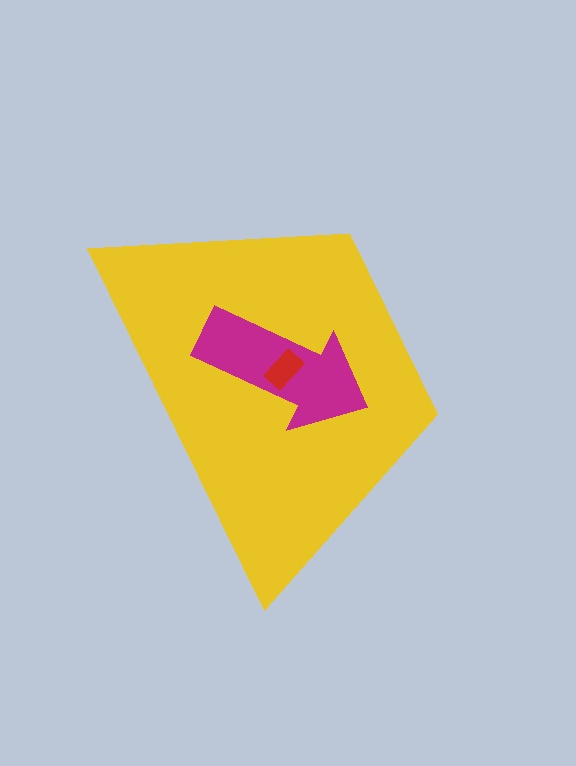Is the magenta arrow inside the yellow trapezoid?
Yes.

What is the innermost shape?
The red rectangle.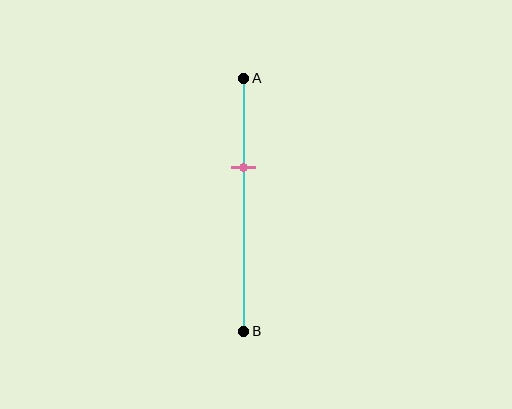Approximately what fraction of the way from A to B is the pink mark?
The pink mark is approximately 35% of the way from A to B.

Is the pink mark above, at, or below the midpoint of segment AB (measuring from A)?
The pink mark is above the midpoint of segment AB.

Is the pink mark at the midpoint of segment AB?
No, the mark is at about 35% from A, not at the 50% midpoint.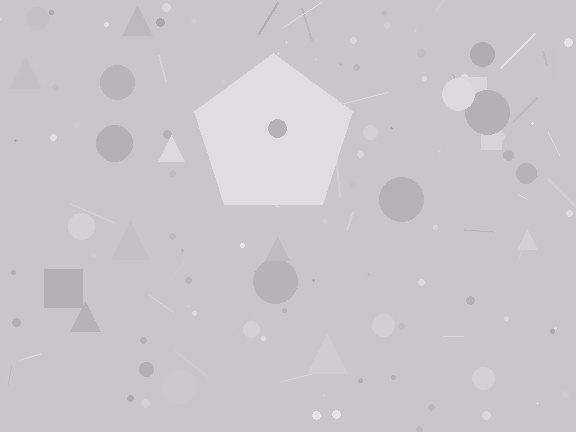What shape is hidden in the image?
A pentagon is hidden in the image.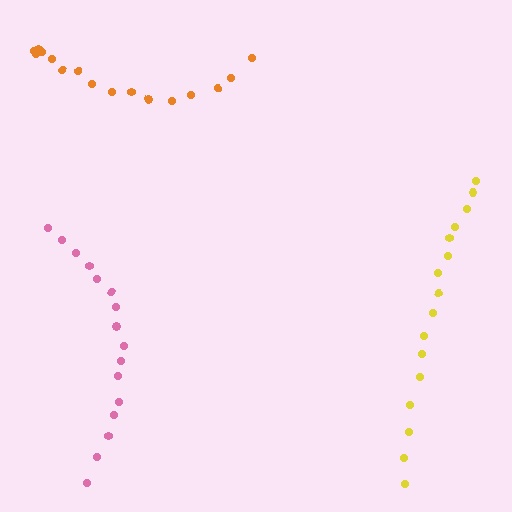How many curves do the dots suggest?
There are 3 distinct paths.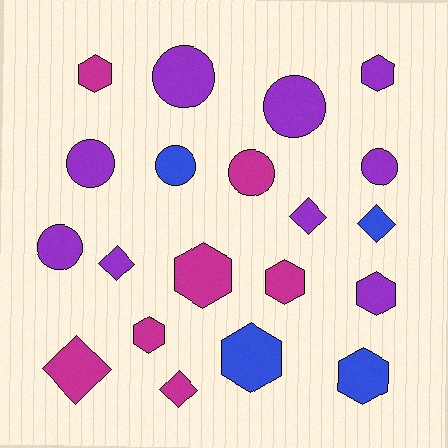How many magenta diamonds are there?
There are 2 magenta diamonds.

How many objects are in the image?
There are 20 objects.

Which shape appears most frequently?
Hexagon, with 8 objects.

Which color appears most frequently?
Purple, with 9 objects.